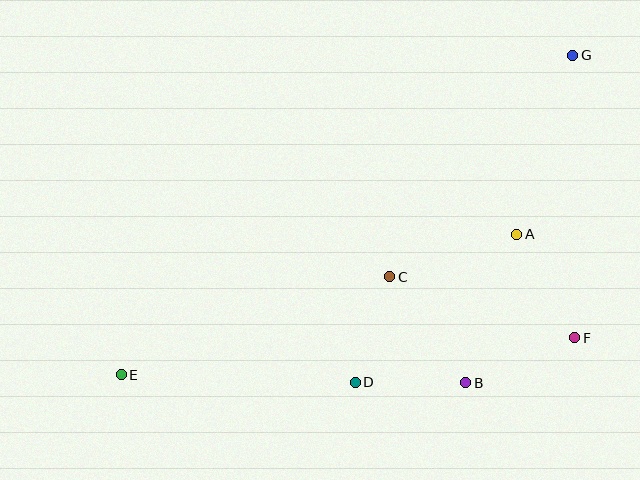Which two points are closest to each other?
Points B and D are closest to each other.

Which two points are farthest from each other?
Points E and G are farthest from each other.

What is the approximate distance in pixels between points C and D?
The distance between C and D is approximately 111 pixels.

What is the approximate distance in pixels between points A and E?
The distance between A and E is approximately 420 pixels.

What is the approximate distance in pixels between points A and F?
The distance between A and F is approximately 119 pixels.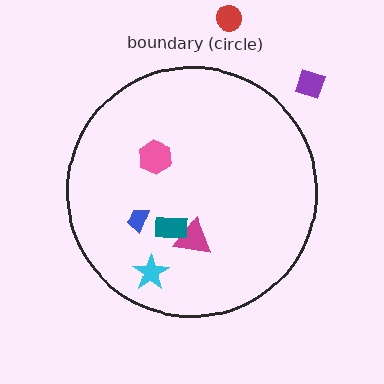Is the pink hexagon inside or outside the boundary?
Inside.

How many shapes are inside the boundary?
5 inside, 2 outside.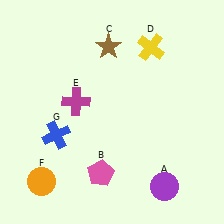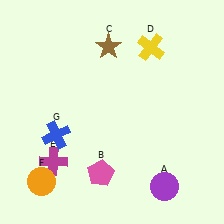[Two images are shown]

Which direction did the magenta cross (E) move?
The magenta cross (E) moved down.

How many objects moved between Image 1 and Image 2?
1 object moved between the two images.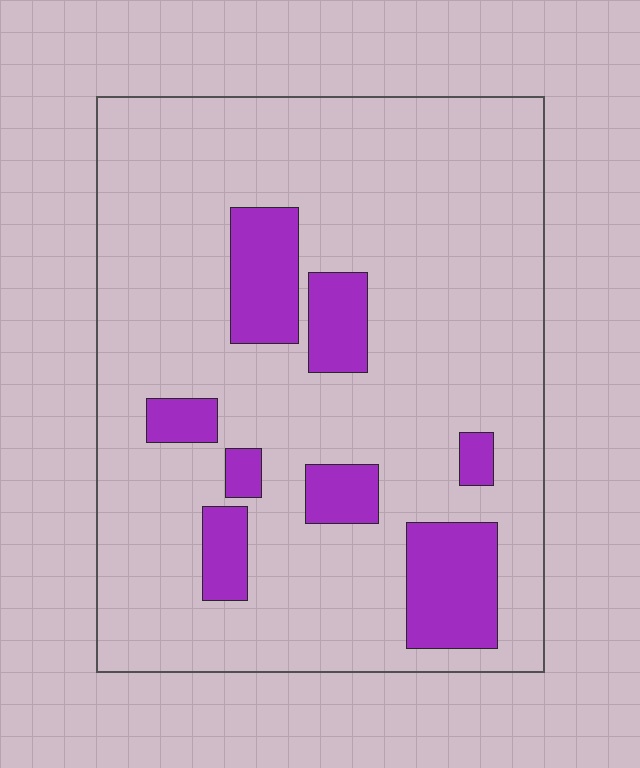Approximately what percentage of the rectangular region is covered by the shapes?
Approximately 15%.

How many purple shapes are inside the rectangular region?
8.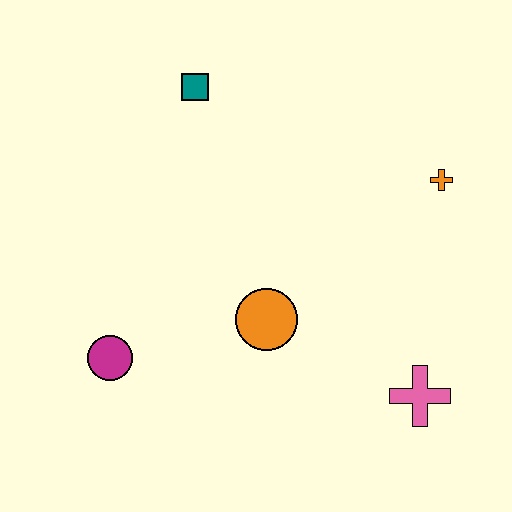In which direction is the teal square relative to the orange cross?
The teal square is to the left of the orange cross.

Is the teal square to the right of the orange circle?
No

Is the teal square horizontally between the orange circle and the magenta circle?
Yes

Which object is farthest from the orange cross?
The magenta circle is farthest from the orange cross.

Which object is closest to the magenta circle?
The orange circle is closest to the magenta circle.